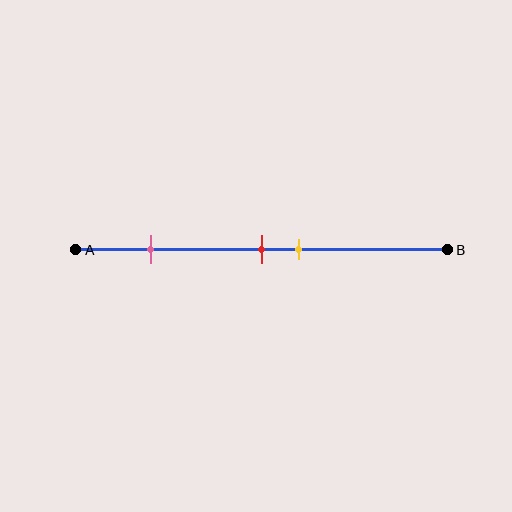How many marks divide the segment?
There are 3 marks dividing the segment.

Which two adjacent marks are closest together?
The red and yellow marks are the closest adjacent pair.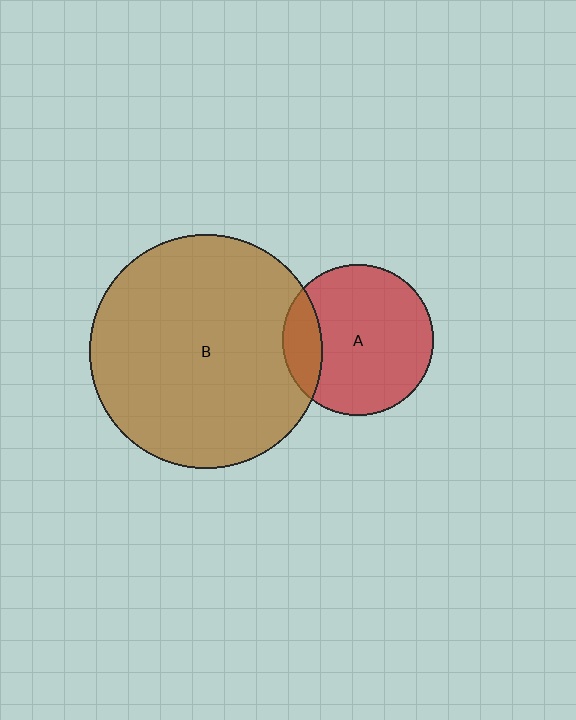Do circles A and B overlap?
Yes.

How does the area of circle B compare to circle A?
Approximately 2.4 times.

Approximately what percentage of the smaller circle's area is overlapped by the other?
Approximately 15%.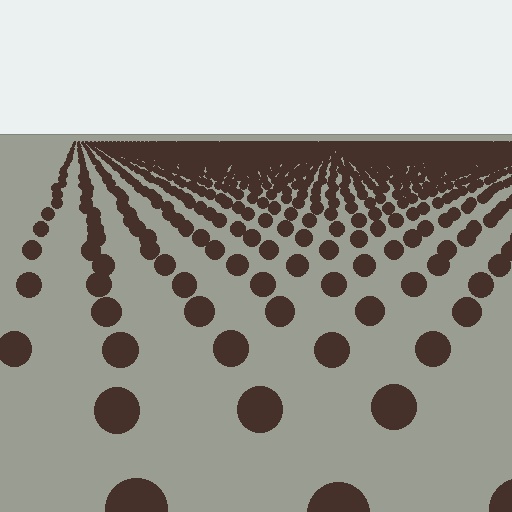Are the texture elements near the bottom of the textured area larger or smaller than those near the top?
Larger. Near the bottom, elements are closer to the viewer and appear at a bigger on-screen size.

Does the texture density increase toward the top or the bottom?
Density increases toward the top.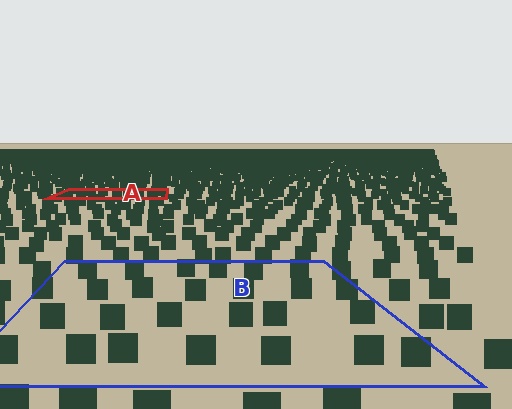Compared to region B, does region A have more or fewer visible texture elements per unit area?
Region A has more texture elements per unit area — they are packed more densely because it is farther away.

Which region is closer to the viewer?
Region B is closer. The texture elements there are larger and more spread out.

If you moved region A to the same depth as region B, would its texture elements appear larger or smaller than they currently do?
They would appear larger. At a closer depth, the same texture elements are projected at a bigger on-screen size.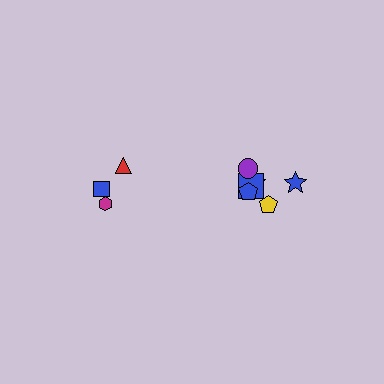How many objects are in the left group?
There are 3 objects.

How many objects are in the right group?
There are 6 objects.